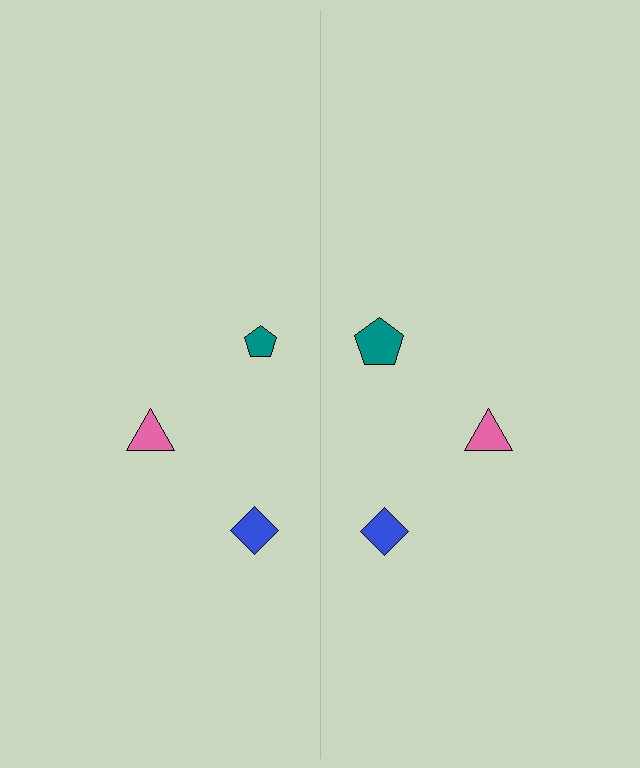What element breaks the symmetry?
The teal pentagon on the right side has a different size than its mirror counterpart.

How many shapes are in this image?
There are 6 shapes in this image.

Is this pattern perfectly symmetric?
No, the pattern is not perfectly symmetric. The teal pentagon on the right side has a different size than its mirror counterpart.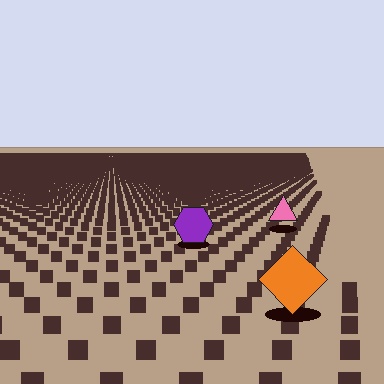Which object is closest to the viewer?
The orange diamond is closest. The texture marks near it are larger and more spread out.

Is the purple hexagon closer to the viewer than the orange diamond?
No. The orange diamond is closer — you can tell from the texture gradient: the ground texture is coarser near it.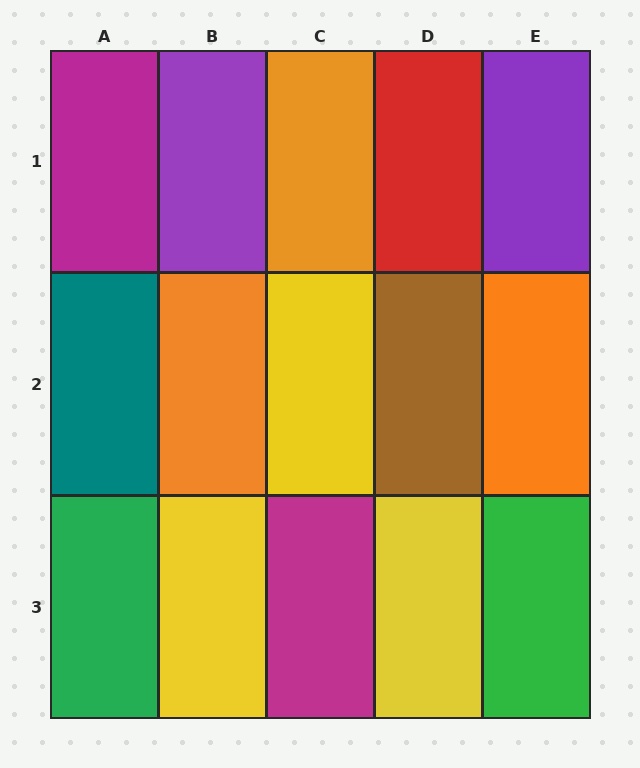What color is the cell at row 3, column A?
Green.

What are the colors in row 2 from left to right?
Teal, orange, yellow, brown, orange.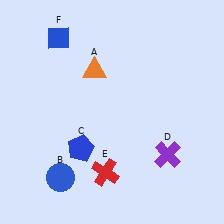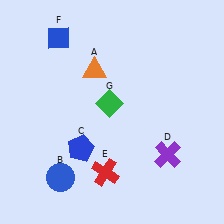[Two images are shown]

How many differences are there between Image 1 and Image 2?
There is 1 difference between the two images.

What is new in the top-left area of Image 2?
A green diamond (G) was added in the top-left area of Image 2.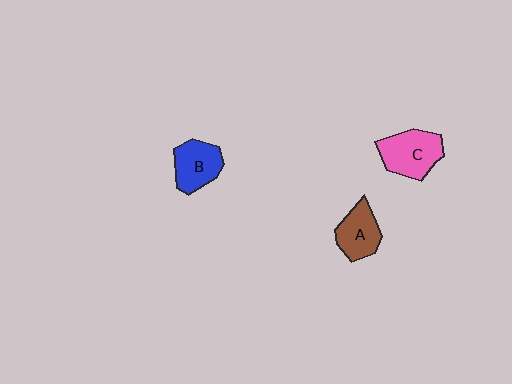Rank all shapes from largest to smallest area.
From largest to smallest: C (pink), B (blue), A (brown).